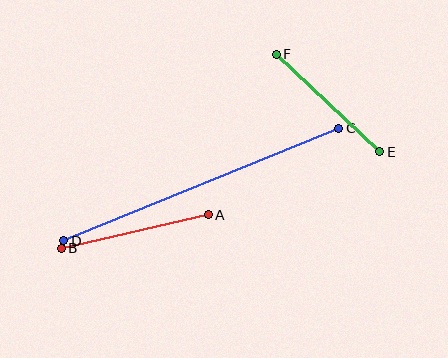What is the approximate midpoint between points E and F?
The midpoint is at approximately (328, 103) pixels.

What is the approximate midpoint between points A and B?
The midpoint is at approximately (135, 232) pixels.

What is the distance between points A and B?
The distance is approximately 151 pixels.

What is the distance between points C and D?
The distance is approximately 297 pixels.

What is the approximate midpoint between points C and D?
The midpoint is at approximately (201, 185) pixels.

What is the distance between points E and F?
The distance is approximately 142 pixels.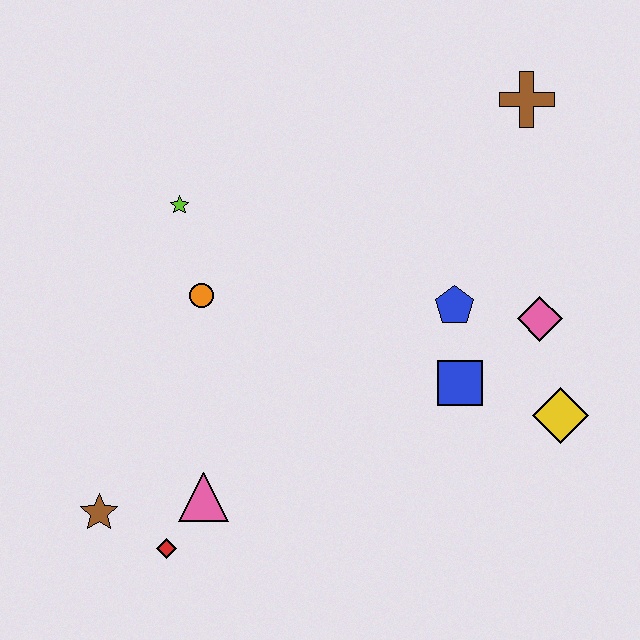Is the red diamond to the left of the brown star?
No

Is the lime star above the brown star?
Yes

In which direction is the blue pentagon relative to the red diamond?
The blue pentagon is to the right of the red diamond.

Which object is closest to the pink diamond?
The blue pentagon is closest to the pink diamond.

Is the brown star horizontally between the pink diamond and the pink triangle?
No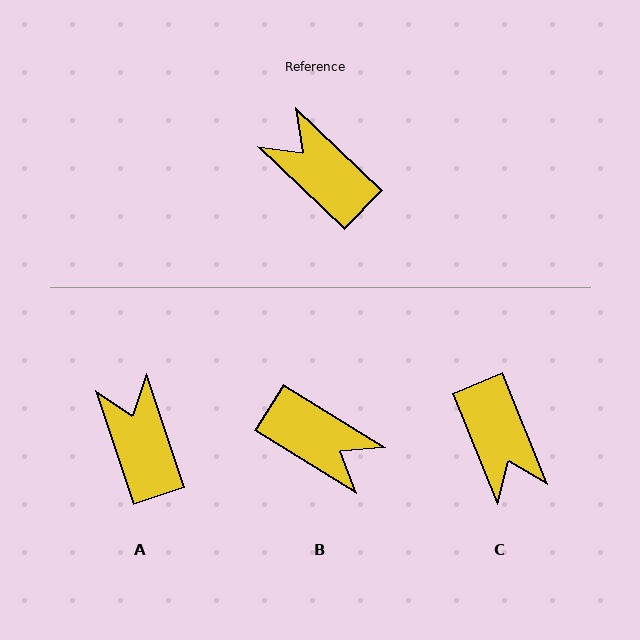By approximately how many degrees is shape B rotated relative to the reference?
Approximately 168 degrees clockwise.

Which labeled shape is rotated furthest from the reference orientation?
B, about 168 degrees away.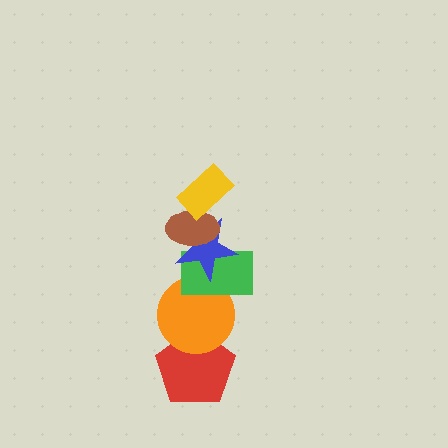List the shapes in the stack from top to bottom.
From top to bottom: the yellow rectangle, the brown ellipse, the blue star, the green rectangle, the orange circle, the red pentagon.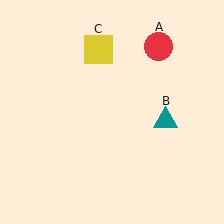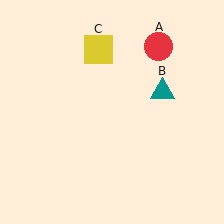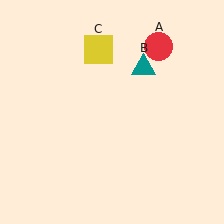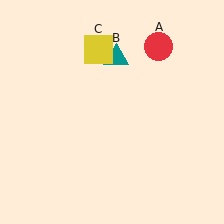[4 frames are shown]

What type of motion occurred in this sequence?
The teal triangle (object B) rotated counterclockwise around the center of the scene.